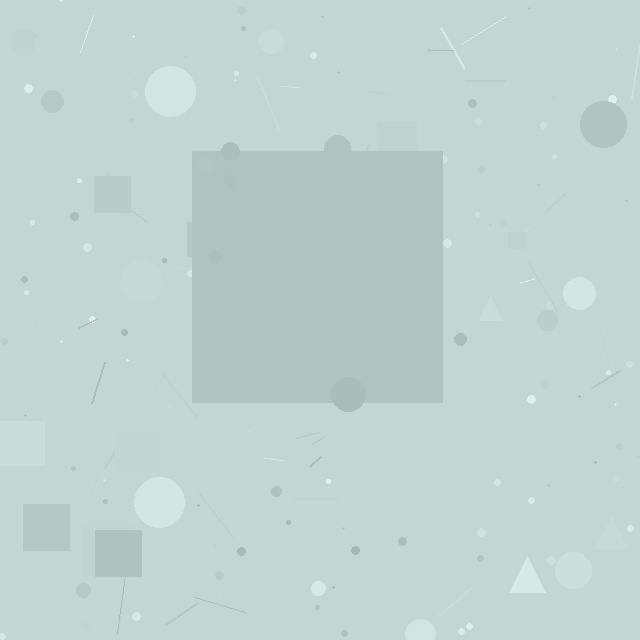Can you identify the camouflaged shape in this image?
The camouflaged shape is a square.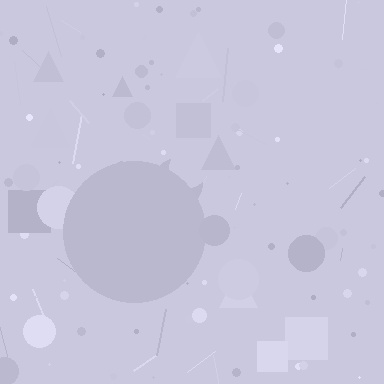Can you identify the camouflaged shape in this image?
The camouflaged shape is a circle.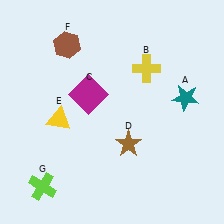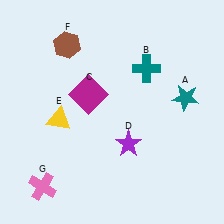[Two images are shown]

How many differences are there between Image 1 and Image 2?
There are 3 differences between the two images.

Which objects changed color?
B changed from yellow to teal. D changed from brown to purple. G changed from lime to pink.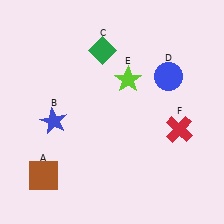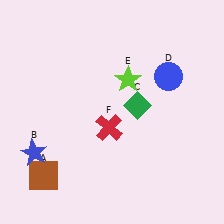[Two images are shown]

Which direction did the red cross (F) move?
The red cross (F) moved left.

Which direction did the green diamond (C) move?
The green diamond (C) moved down.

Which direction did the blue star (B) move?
The blue star (B) moved down.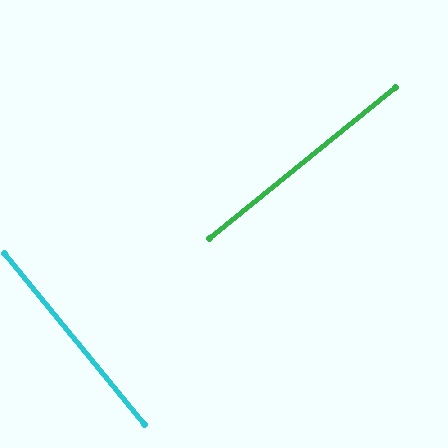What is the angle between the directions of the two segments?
Approximately 90 degrees.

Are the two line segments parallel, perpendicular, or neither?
Perpendicular — they meet at approximately 90°.